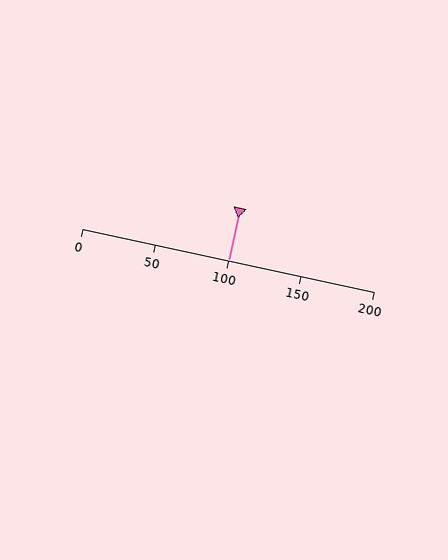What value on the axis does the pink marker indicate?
The marker indicates approximately 100.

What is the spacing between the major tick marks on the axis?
The major ticks are spaced 50 apart.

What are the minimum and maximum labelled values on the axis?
The axis runs from 0 to 200.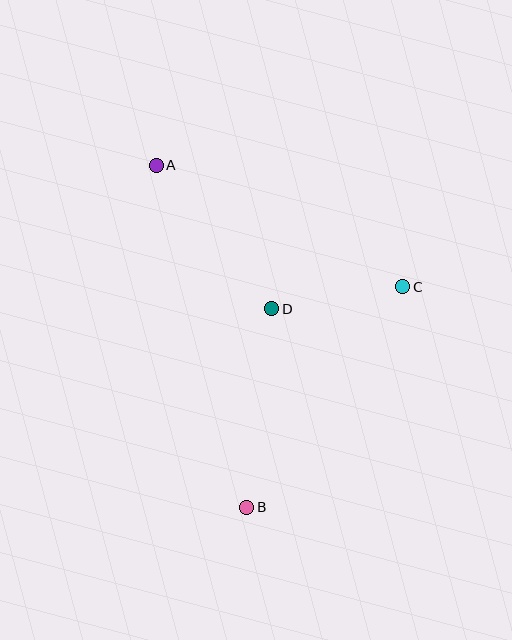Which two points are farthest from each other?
Points A and B are farthest from each other.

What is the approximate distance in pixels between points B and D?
The distance between B and D is approximately 200 pixels.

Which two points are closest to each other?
Points C and D are closest to each other.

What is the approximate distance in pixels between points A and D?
The distance between A and D is approximately 184 pixels.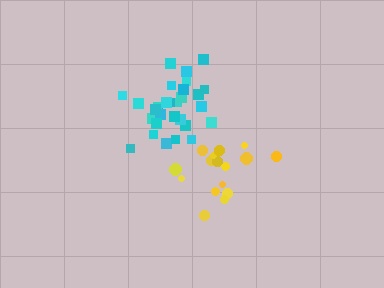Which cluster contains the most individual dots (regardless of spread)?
Cyan (30).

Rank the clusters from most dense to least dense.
cyan, yellow.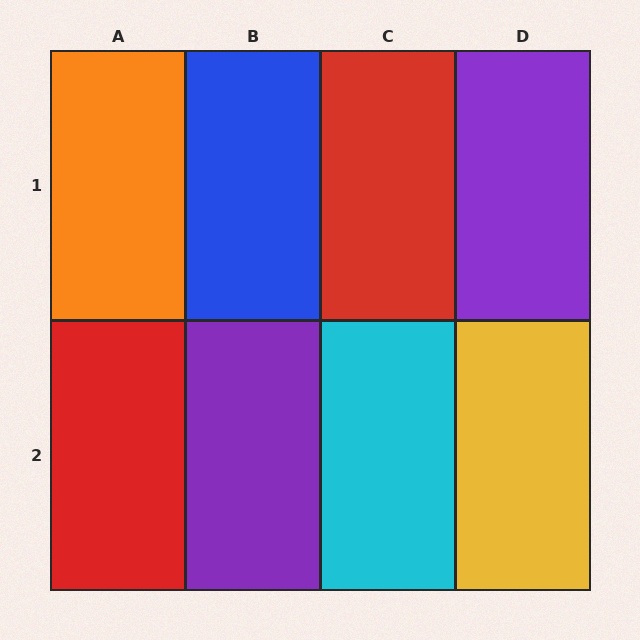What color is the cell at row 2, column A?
Red.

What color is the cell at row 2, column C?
Cyan.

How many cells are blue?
1 cell is blue.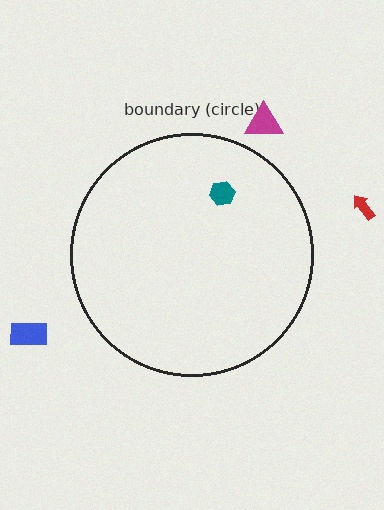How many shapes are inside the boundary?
1 inside, 3 outside.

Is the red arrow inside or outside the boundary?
Outside.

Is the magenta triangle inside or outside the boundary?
Outside.